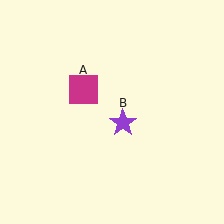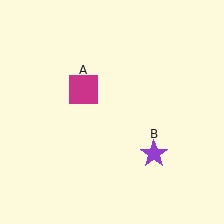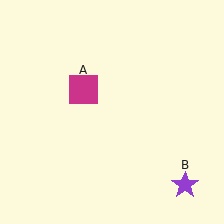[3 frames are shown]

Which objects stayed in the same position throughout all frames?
Magenta square (object A) remained stationary.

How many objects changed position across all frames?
1 object changed position: purple star (object B).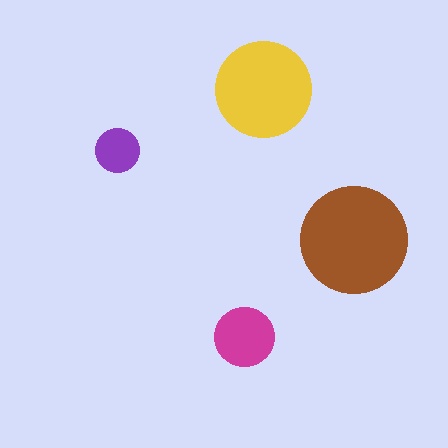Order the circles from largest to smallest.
the brown one, the yellow one, the magenta one, the purple one.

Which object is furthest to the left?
The purple circle is leftmost.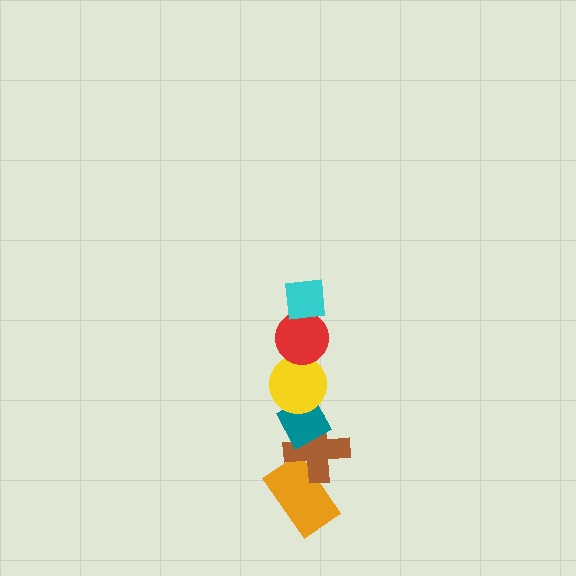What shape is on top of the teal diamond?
The yellow circle is on top of the teal diamond.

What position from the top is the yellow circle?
The yellow circle is 3rd from the top.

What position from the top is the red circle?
The red circle is 2nd from the top.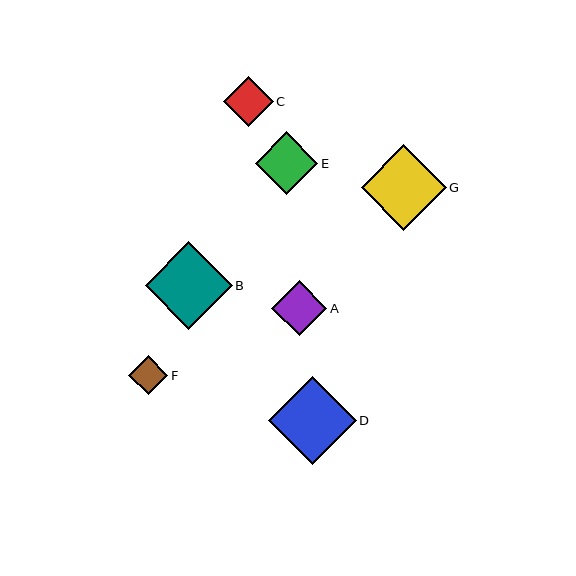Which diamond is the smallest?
Diamond F is the smallest with a size of approximately 39 pixels.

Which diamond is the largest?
Diamond D is the largest with a size of approximately 88 pixels.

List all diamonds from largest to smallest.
From largest to smallest: D, B, G, E, A, C, F.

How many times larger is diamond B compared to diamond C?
Diamond B is approximately 1.7 times the size of diamond C.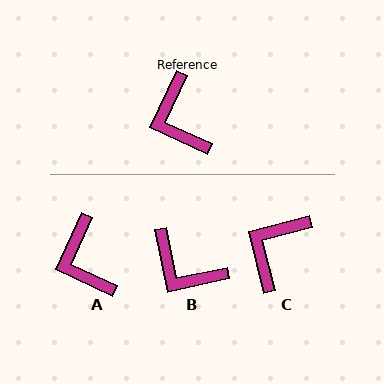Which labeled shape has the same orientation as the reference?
A.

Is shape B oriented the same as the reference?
No, it is off by about 37 degrees.